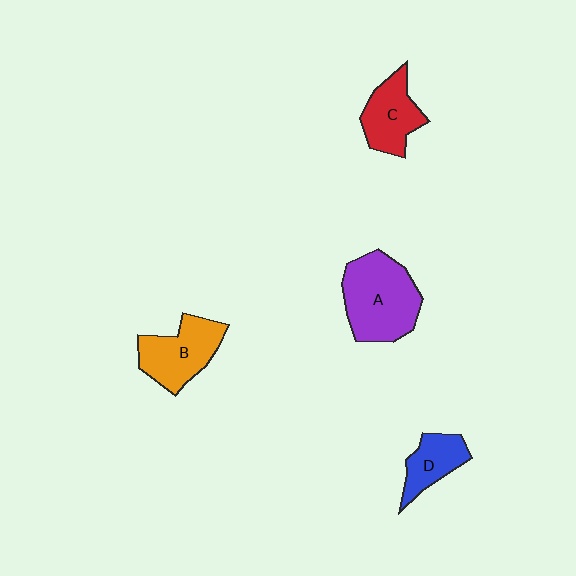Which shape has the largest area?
Shape A (purple).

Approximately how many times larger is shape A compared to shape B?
Approximately 1.3 times.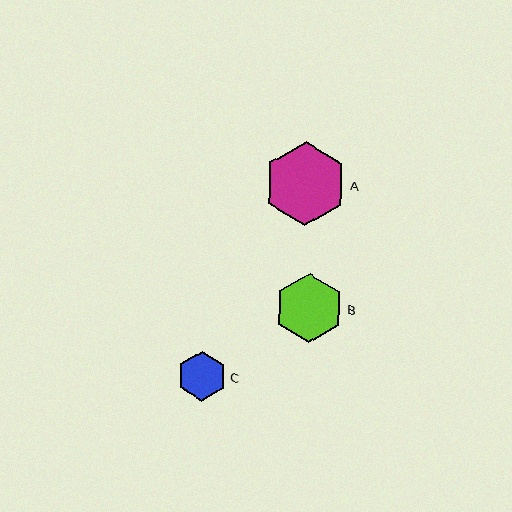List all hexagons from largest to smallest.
From largest to smallest: A, B, C.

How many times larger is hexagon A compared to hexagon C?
Hexagon A is approximately 1.7 times the size of hexagon C.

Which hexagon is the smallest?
Hexagon C is the smallest with a size of approximately 49 pixels.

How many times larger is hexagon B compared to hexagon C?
Hexagon B is approximately 1.4 times the size of hexagon C.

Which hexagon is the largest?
Hexagon A is the largest with a size of approximately 83 pixels.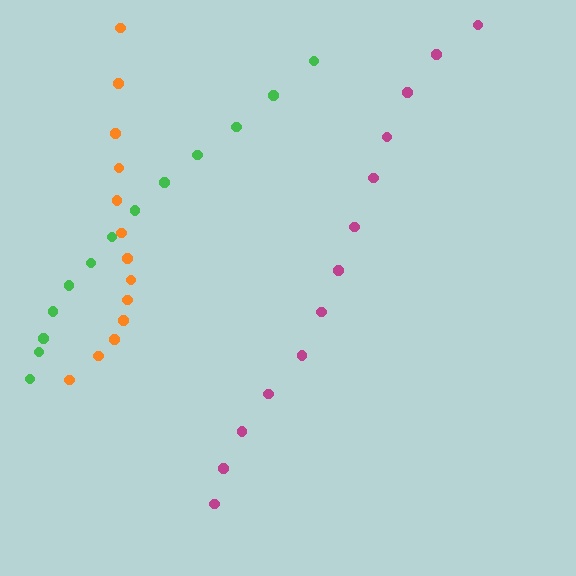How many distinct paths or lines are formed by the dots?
There are 3 distinct paths.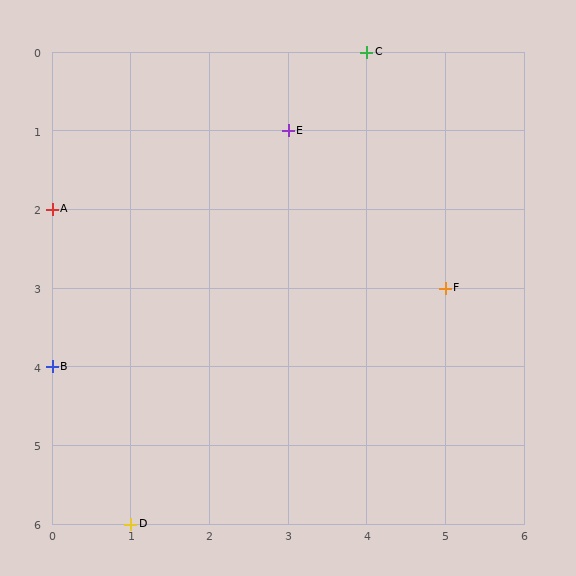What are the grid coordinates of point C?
Point C is at grid coordinates (4, 0).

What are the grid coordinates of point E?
Point E is at grid coordinates (3, 1).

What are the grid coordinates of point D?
Point D is at grid coordinates (1, 6).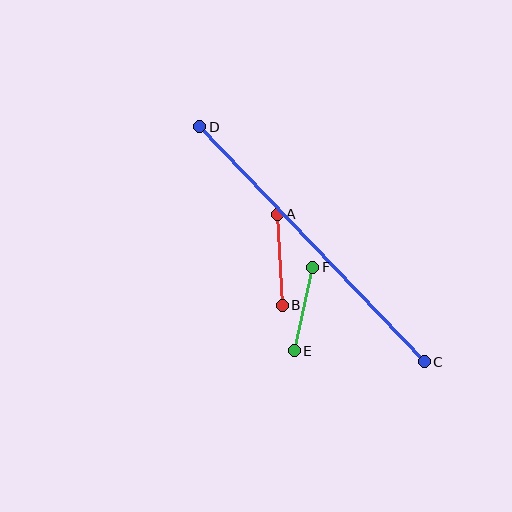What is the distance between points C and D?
The distance is approximately 325 pixels.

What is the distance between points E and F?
The distance is approximately 86 pixels.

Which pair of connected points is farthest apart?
Points C and D are farthest apart.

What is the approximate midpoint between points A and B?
The midpoint is at approximately (280, 260) pixels.